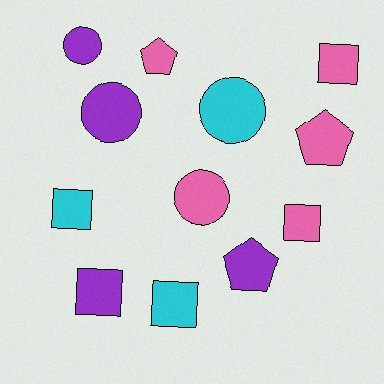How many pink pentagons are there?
There are 2 pink pentagons.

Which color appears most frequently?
Pink, with 5 objects.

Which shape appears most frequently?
Square, with 5 objects.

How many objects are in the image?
There are 12 objects.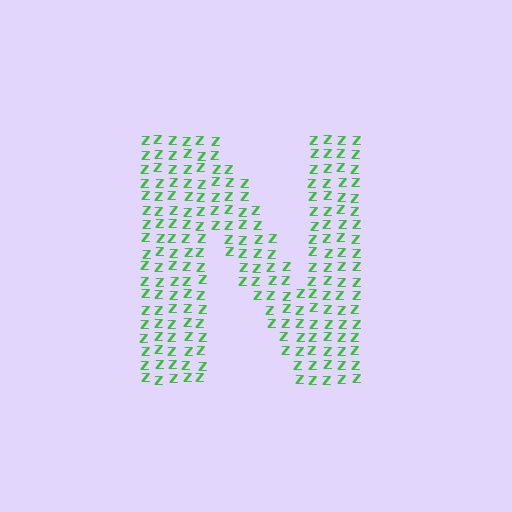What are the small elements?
The small elements are letter Z's.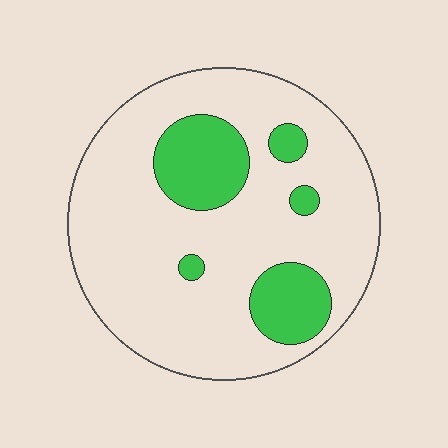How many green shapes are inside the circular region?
5.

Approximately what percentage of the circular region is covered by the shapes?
Approximately 20%.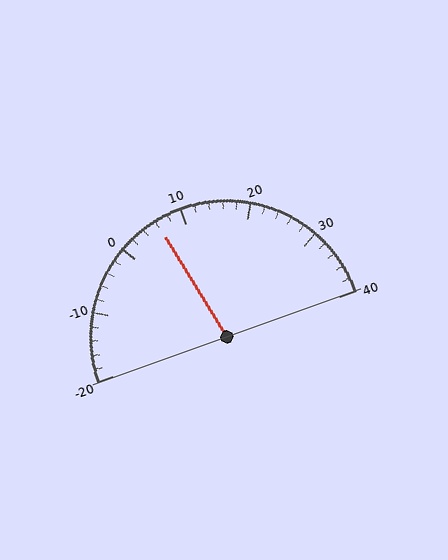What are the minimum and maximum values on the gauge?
The gauge ranges from -20 to 40.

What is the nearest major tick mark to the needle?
The nearest major tick mark is 10.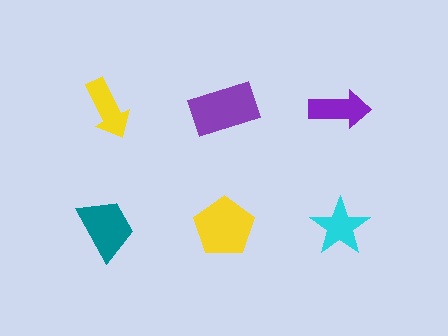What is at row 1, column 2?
A purple rectangle.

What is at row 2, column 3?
A cyan star.